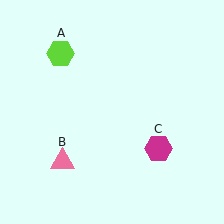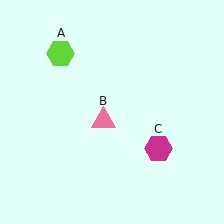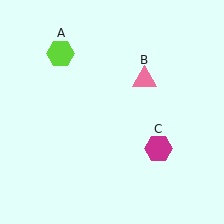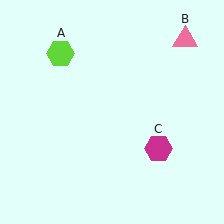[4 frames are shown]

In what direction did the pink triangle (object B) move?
The pink triangle (object B) moved up and to the right.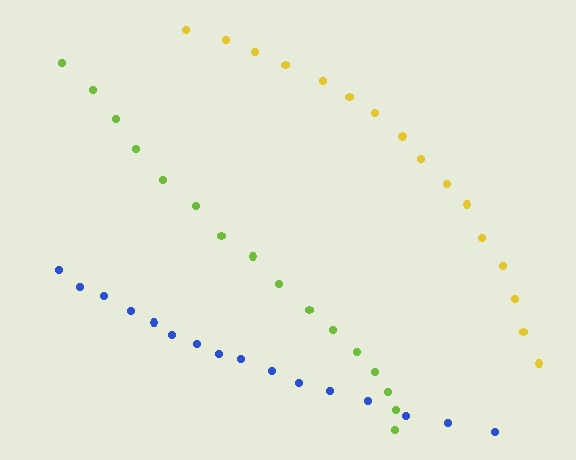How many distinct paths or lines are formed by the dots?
There are 3 distinct paths.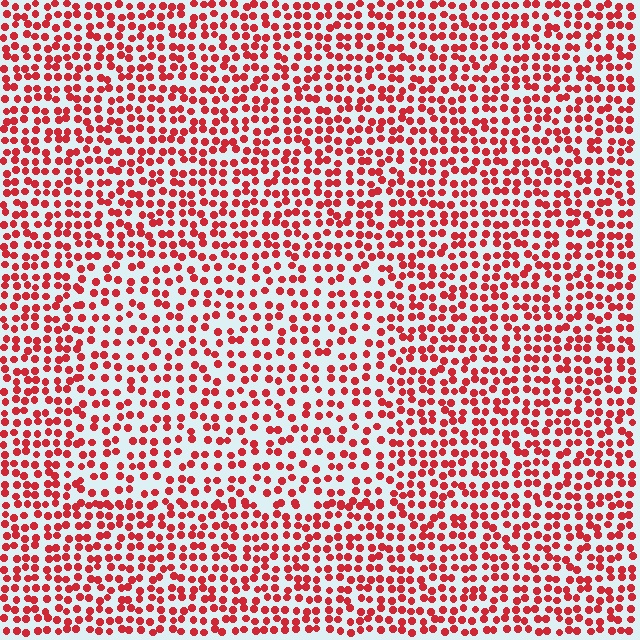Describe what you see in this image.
The image contains small red elements arranged at two different densities. A rectangle-shaped region is visible where the elements are less densely packed than the surrounding area.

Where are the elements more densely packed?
The elements are more densely packed outside the rectangle boundary.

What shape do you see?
I see a rectangle.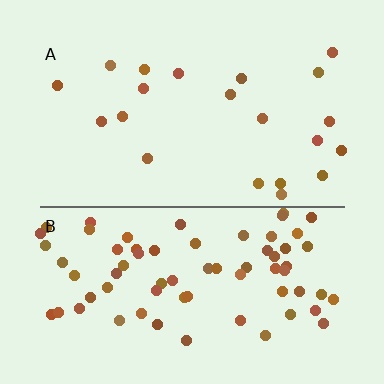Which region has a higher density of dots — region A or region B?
B (the bottom).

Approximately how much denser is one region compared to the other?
Approximately 3.4× — region B over region A.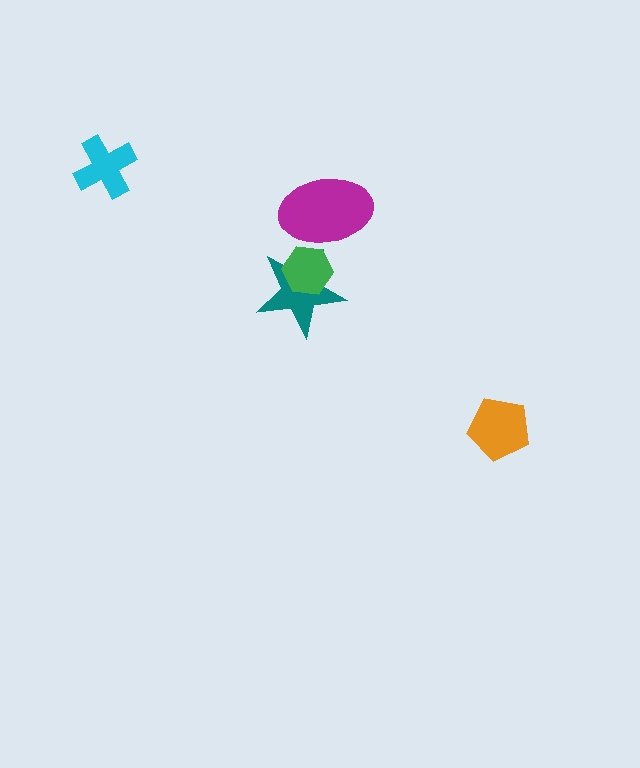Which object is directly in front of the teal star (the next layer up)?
The green hexagon is directly in front of the teal star.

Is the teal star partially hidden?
Yes, it is partially covered by another shape.